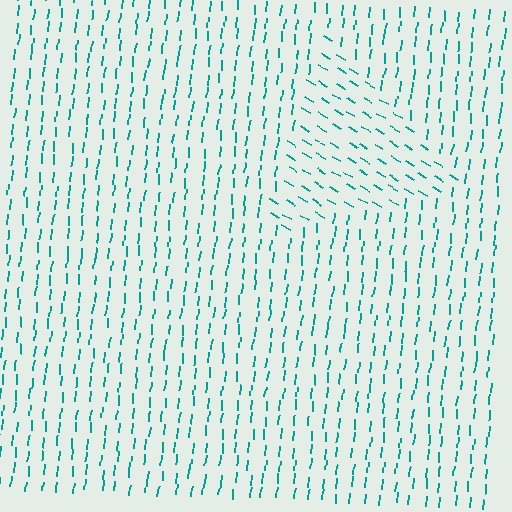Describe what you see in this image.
The image is filled with small teal line segments. A triangle region in the image has lines oriented differently from the surrounding lines, creating a visible texture boundary.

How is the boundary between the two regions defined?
The boundary is defined purely by a change in line orientation (approximately 66 degrees difference). All lines are the same color and thickness.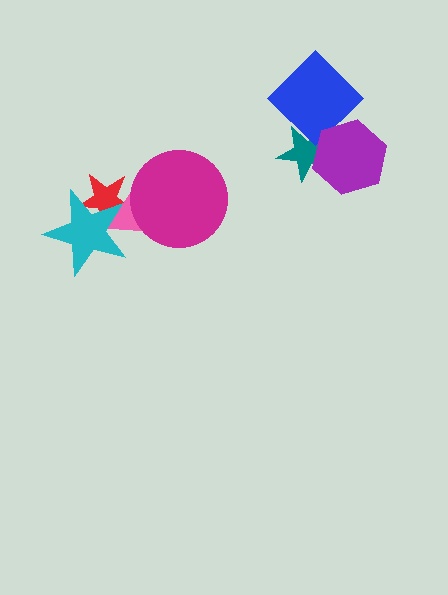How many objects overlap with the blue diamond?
2 objects overlap with the blue diamond.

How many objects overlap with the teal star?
2 objects overlap with the teal star.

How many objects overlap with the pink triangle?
3 objects overlap with the pink triangle.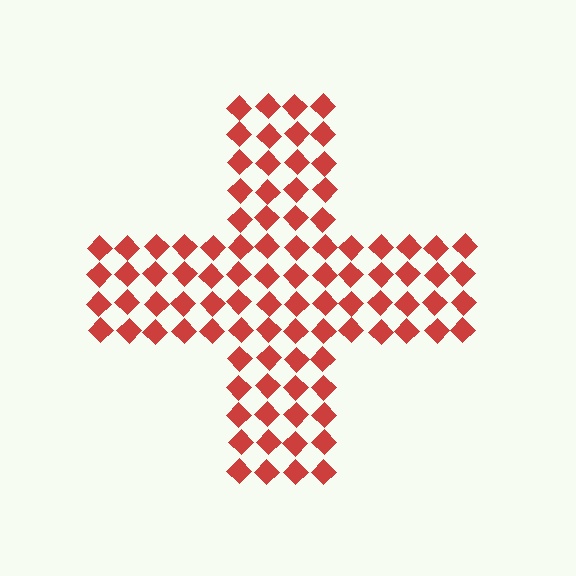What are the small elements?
The small elements are diamonds.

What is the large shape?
The large shape is a cross.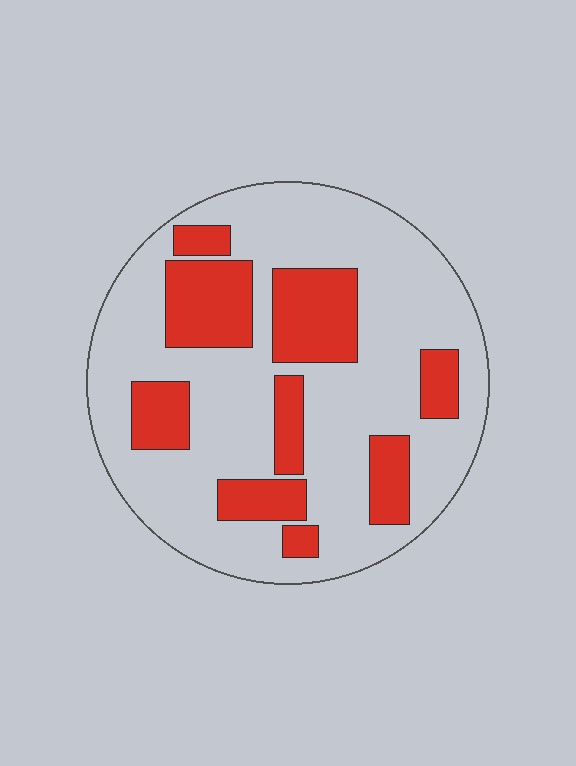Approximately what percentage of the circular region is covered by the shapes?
Approximately 30%.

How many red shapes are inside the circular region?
9.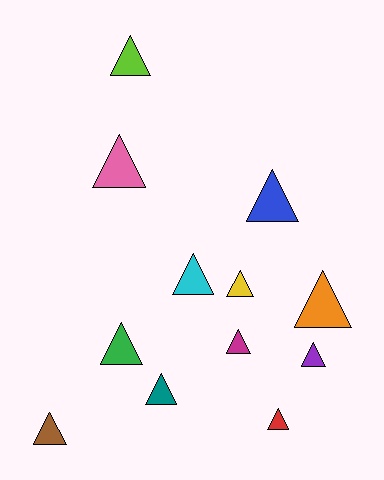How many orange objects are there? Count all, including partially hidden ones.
There is 1 orange object.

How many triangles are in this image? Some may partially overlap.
There are 12 triangles.